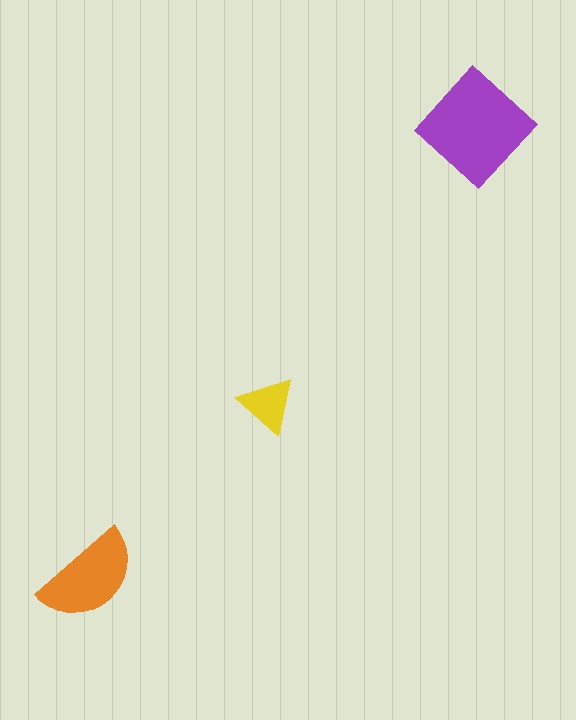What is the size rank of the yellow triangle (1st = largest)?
3rd.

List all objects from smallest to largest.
The yellow triangle, the orange semicircle, the purple diamond.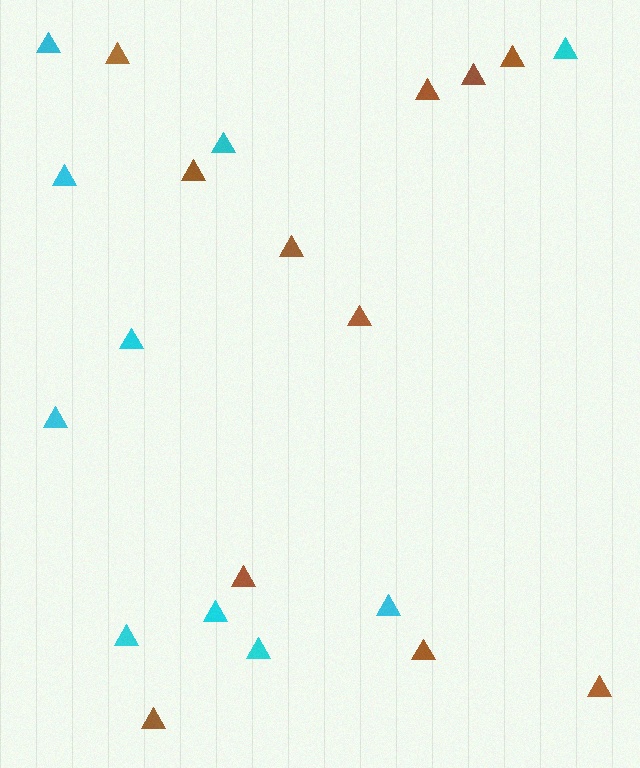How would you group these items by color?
There are 2 groups: one group of brown triangles (11) and one group of cyan triangles (10).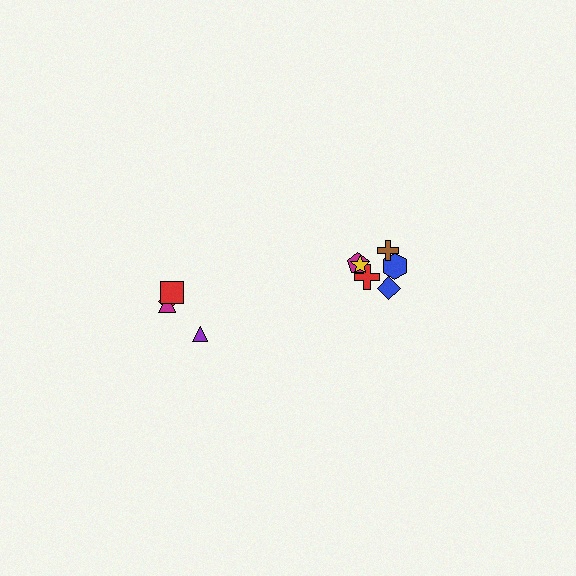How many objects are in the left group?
There are 4 objects.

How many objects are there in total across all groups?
There are 10 objects.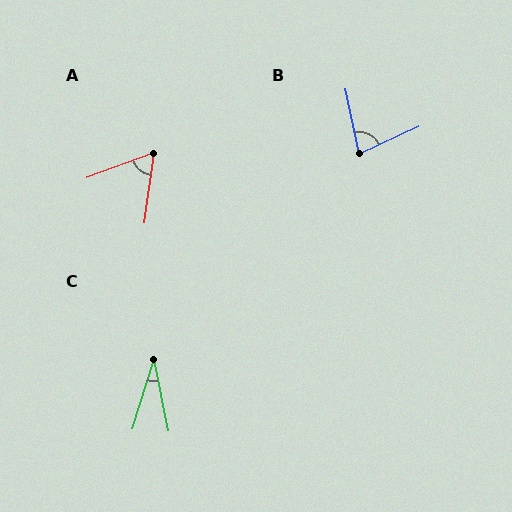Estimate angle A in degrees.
Approximately 62 degrees.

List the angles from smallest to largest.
C (29°), A (62°), B (77°).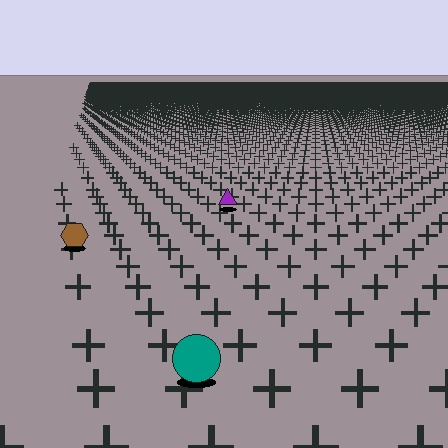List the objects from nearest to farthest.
From nearest to farthest: the teal circle, the brown hexagon, the purple triangle.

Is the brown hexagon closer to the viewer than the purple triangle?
Yes. The brown hexagon is closer — you can tell from the texture gradient: the ground texture is coarser near it.